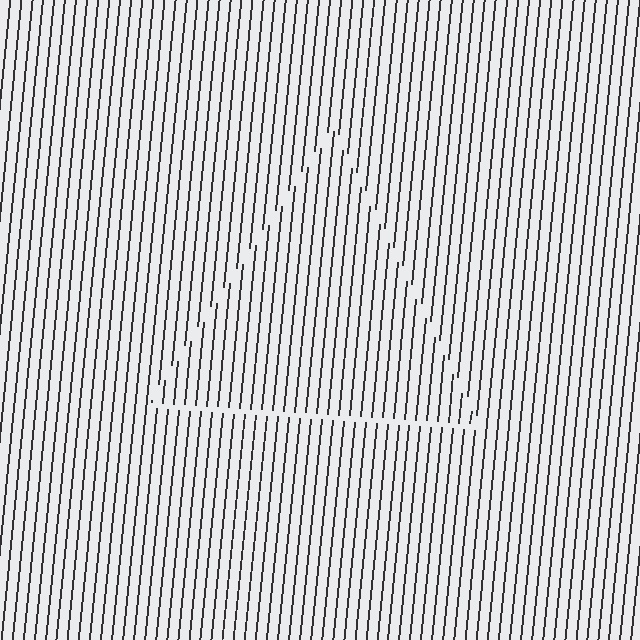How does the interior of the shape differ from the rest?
The interior of the shape contains the same grating, shifted by half a period — the contour is defined by the phase discontinuity where line-ends from the inner and outer gratings abut.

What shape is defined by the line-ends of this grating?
An illusory triangle. The interior of the shape contains the same grating, shifted by half a period — the contour is defined by the phase discontinuity where line-ends from the inner and outer gratings abut.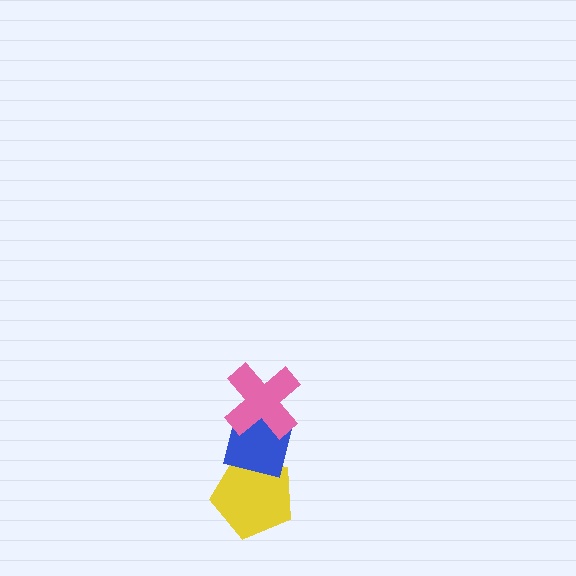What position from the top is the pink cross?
The pink cross is 1st from the top.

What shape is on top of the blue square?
The pink cross is on top of the blue square.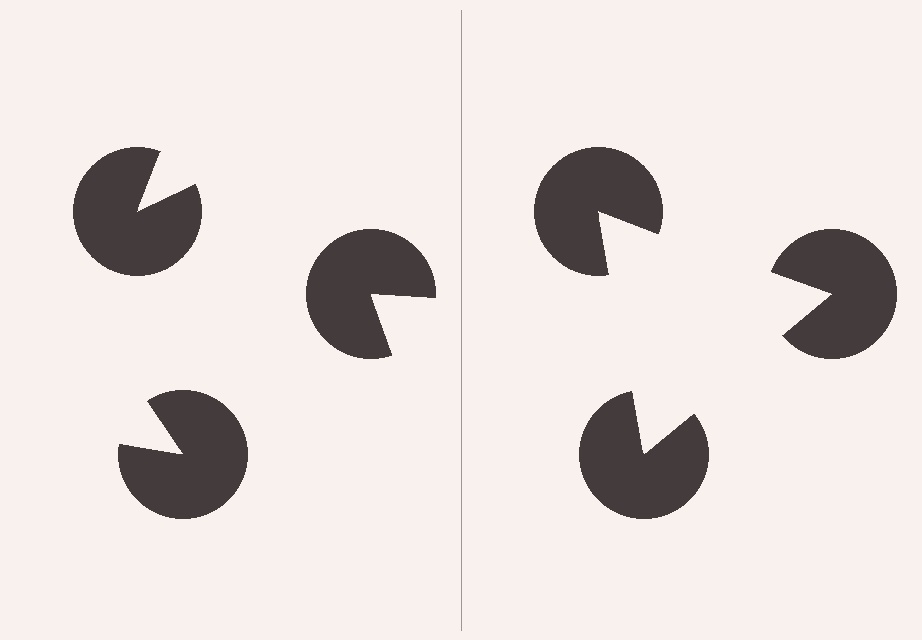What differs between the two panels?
The pac-man discs are positioned identically on both sides; only the wedge orientations differ. On the right they align to a triangle; on the left they are misaligned.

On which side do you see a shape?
An illusory triangle appears on the right side. On the left side the wedge cuts are rotated, so no coherent shape forms.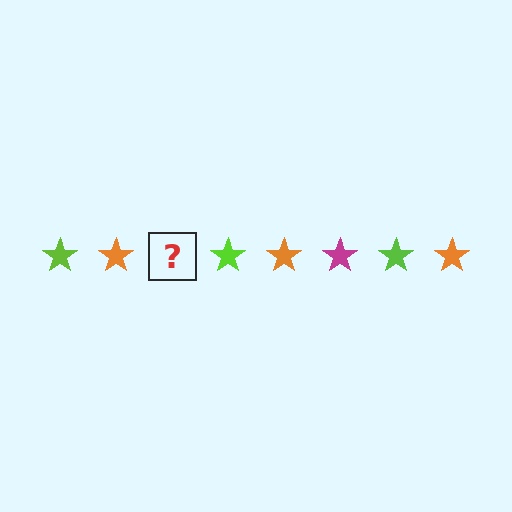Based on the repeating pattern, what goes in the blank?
The blank should be a magenta star.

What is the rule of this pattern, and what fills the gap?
The rule is that the pattern cycles through lime, orange, magenta stars. The gap should be filled with a magenta star.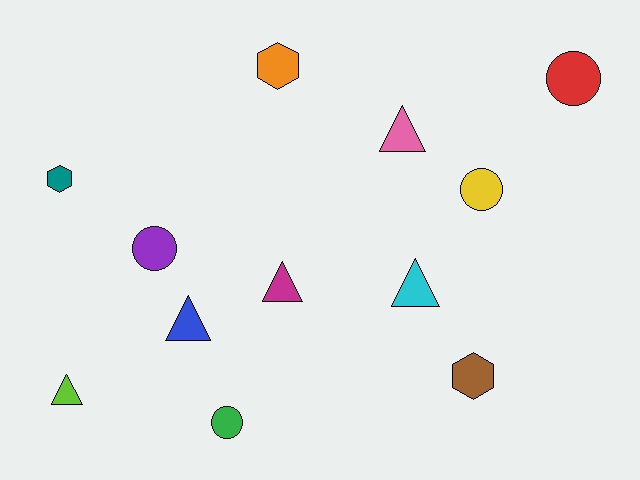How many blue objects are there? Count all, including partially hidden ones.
There is 1 blue object.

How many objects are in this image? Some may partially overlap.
There are 12 objects.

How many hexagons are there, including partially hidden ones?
There are 3 hexagons.